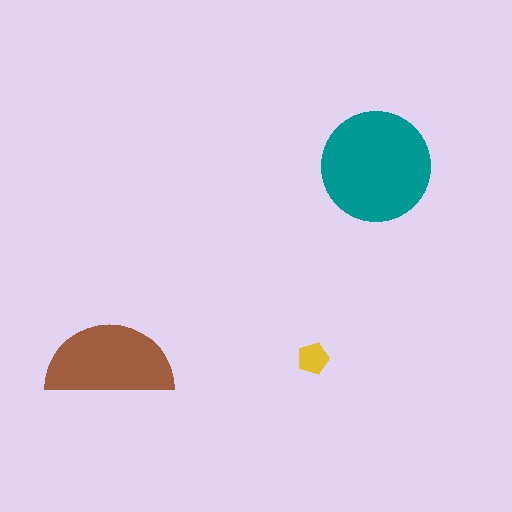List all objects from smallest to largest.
The yellow pentagon, the brown semicircle, the teal circle.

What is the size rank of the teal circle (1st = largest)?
1st.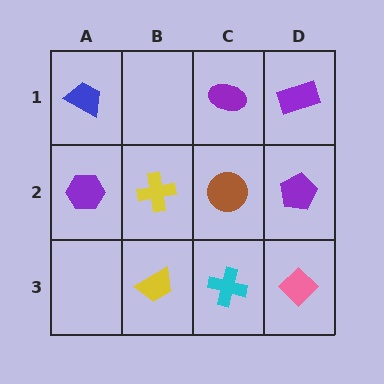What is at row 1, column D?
A purple rectangle.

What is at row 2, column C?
A brown circle.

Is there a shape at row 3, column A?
No, that cell is empty.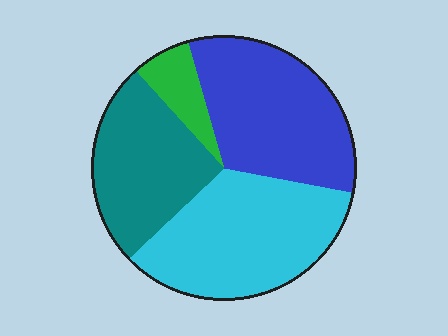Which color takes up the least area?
Green, at roughly 5%.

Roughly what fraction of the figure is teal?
Teal takes up about one quarter (1/4) of the figure.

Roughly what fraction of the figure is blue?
Blue takes up about one third (1/3) of the figure.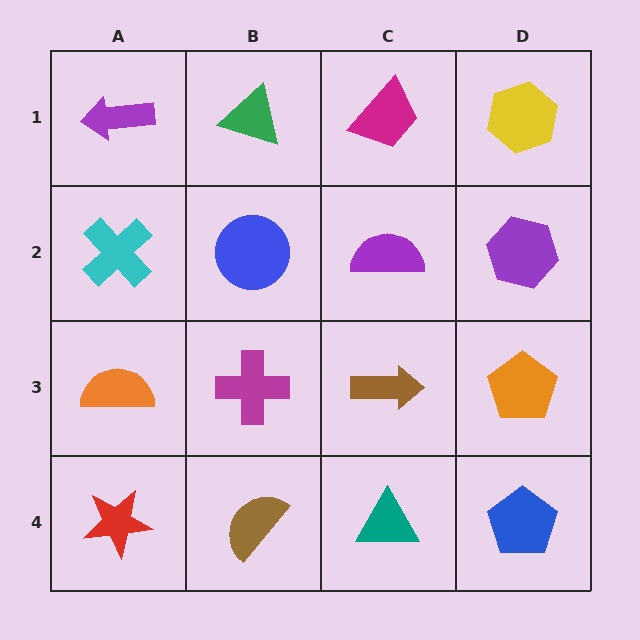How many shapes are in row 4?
4 shapes.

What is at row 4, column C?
A teal triangle.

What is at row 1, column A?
A purple arrow.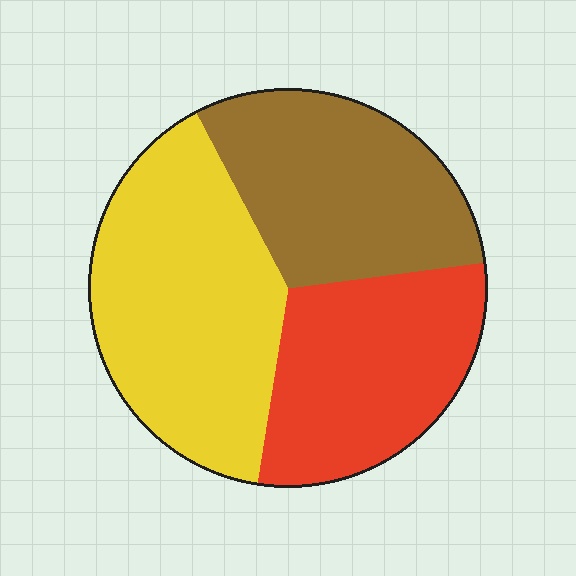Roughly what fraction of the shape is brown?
Brown covers around 30% of the shape.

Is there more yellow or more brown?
Yellow.